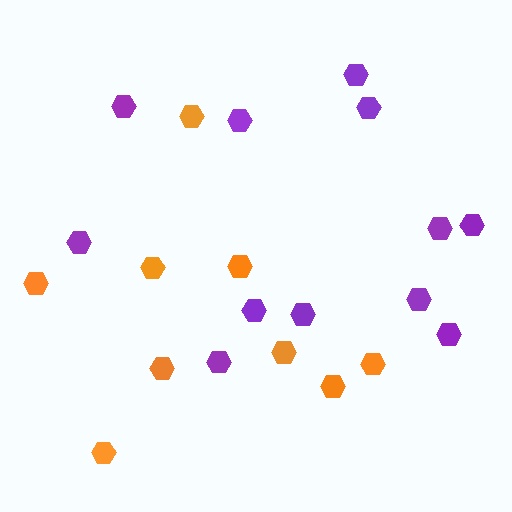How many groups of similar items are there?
There are 2 groups: one group of purple hexagons (12) and one group of orange hexagons (9).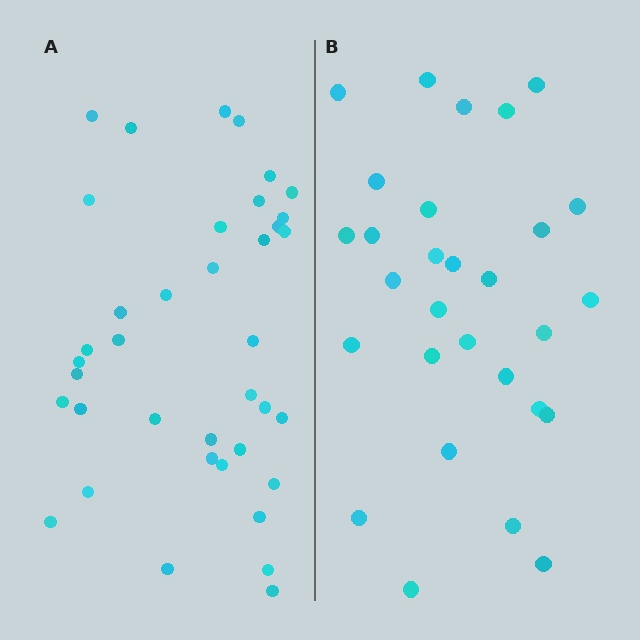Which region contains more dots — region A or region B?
Region A (the left region) has more dots.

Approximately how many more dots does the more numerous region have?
Region A has roughly 8 or so more dots than region B.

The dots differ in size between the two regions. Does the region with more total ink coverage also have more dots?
No. Region B has more total ink coverage because its dots are larger, but region A actually contains more individual dots. Total area can be misleading — the number of items is what matters here.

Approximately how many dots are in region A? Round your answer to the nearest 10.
About 40 dots. (The exact count is 38, which rounds to 40.)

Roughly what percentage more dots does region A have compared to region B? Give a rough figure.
About 30% more.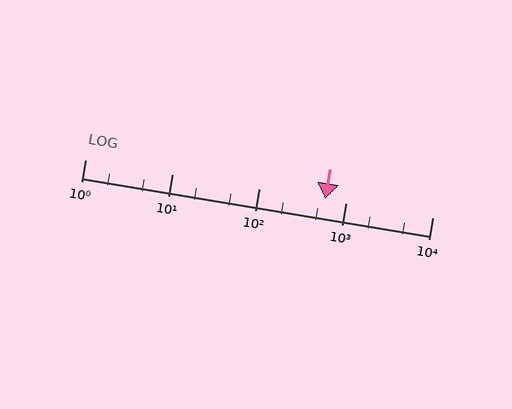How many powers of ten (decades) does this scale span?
The scale spans 4 decades, from 1 to 10000.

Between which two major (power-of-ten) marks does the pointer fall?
The pointer is between 100 and 1000.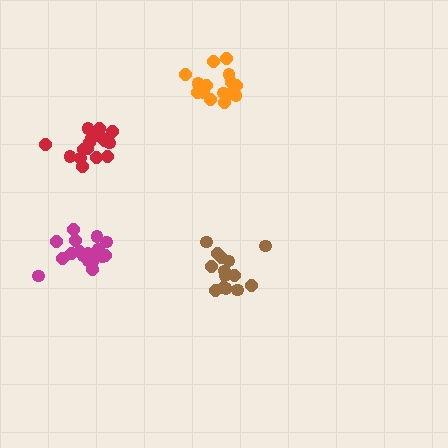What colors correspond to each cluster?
The clusters are colored: magenta, brown, orange, red.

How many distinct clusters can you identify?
There are 4 distinct clusters.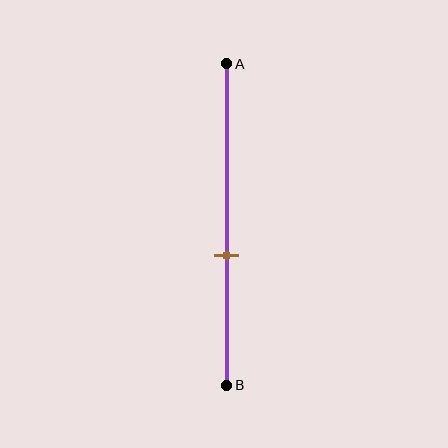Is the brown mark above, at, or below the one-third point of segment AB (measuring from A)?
The brown mark is below the one-third point of segment AB.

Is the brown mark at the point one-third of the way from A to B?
No, the mark is at about 60% from A, not at the 33% one-third point.